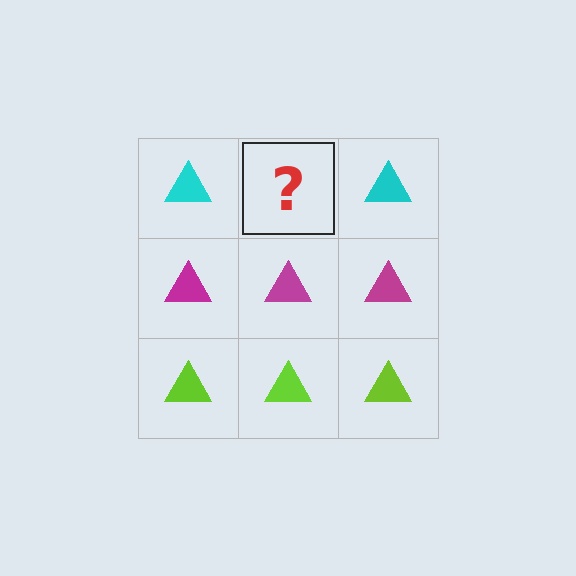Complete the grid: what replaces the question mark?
The question mark should be replaced with a cyan triangle.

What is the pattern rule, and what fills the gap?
The rule is that each row has a consistent color. The gap should be filled with a cyan triangle.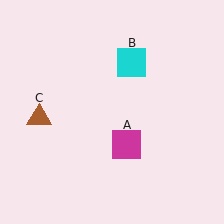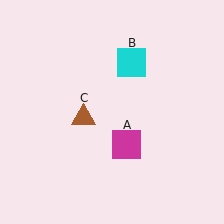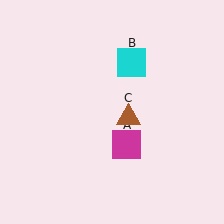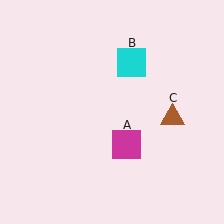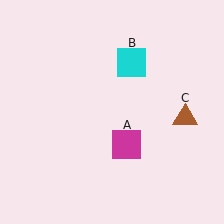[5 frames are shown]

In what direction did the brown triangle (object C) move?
The brown triangle (object C) moved right.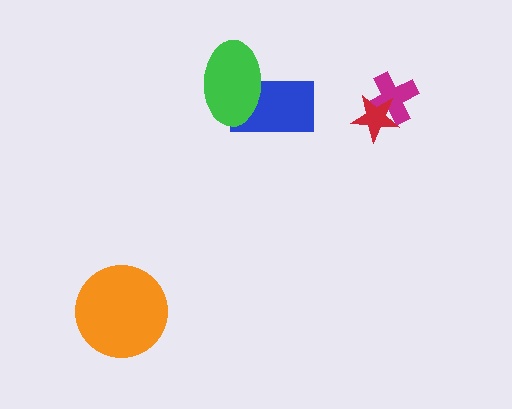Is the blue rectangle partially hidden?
Yes, it is partially covered by another shape.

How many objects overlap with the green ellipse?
1 object overlaps with the green ellipse.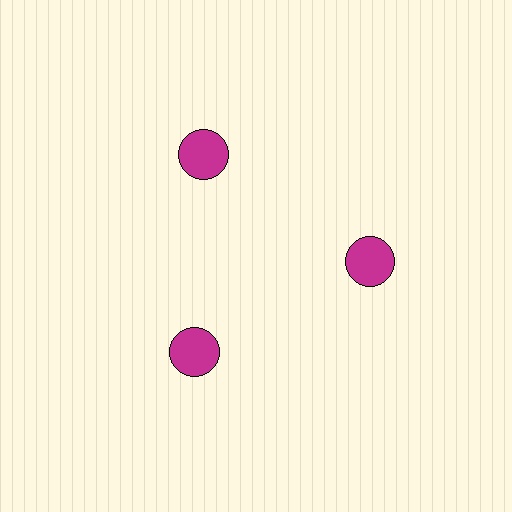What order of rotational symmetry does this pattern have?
This pattern has 3-fold rotational symmetry.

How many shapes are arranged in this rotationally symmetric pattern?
There are 3 shapes, arranged in 3 groups of 1.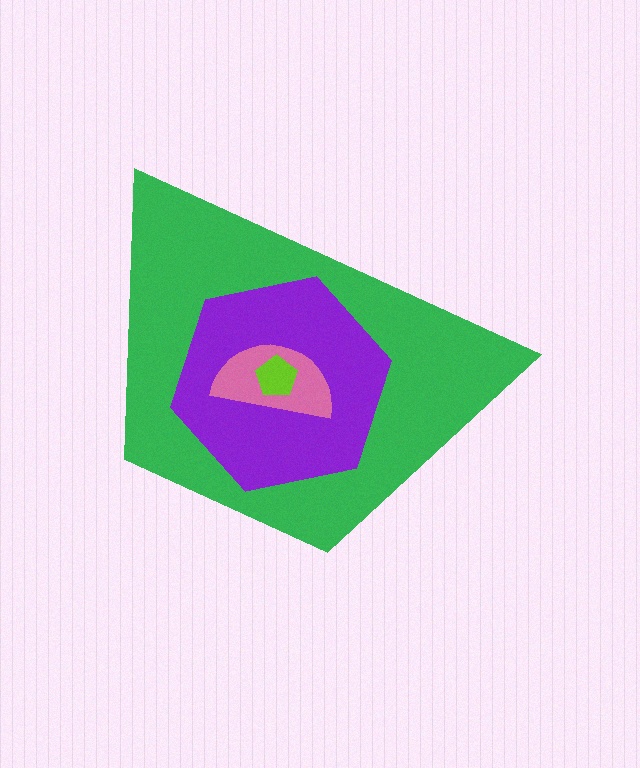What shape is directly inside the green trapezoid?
The purple hexagon.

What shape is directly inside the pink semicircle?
The lime pentagon.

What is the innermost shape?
The lime pentagon.